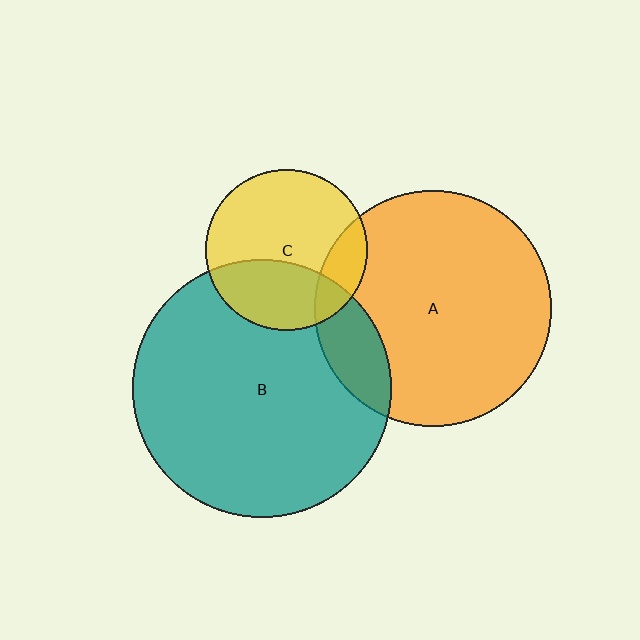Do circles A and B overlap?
Yes.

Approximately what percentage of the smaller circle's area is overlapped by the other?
Approximately 15%.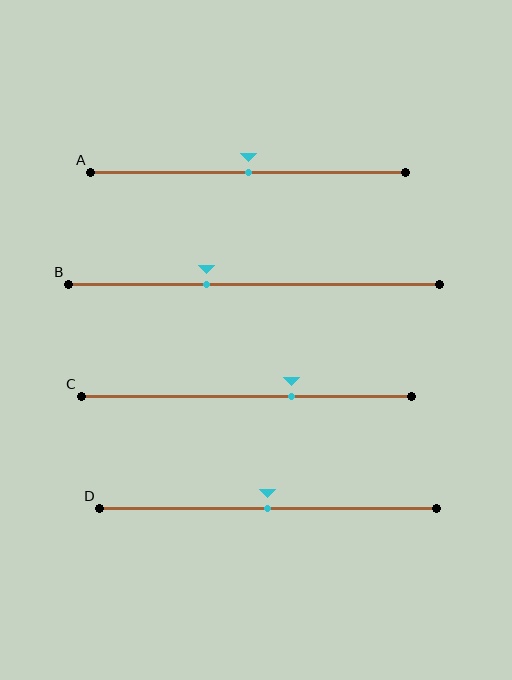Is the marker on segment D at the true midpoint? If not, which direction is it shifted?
Yes, the marker on segment D is at the true midpoint.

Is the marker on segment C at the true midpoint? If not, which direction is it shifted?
No, the marker on segment C is shifted to the right by about 14% of the segment length.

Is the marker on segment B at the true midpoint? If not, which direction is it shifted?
No, the marker on segment B is shifted to the left by about 13% of the segment length.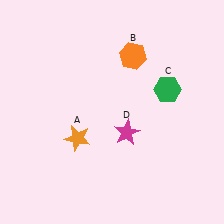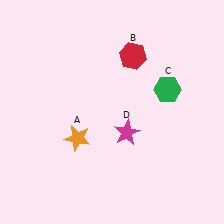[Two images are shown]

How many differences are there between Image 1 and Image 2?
There is 1 difference between the two images.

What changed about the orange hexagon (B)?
In Image 1, B is orange. In Image 2, it changed to red.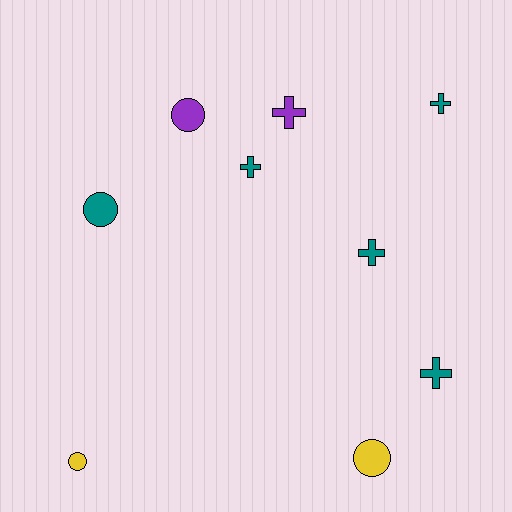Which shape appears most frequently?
Cross, with 5 objects.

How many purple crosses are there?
There is 1 purple cross.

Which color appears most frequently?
Teal, with 5 objects.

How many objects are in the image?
There are 9 objects.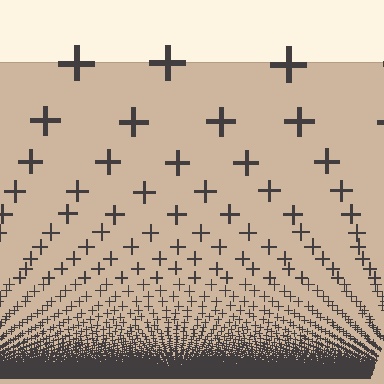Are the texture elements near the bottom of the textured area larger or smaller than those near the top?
Smaller. The gradient is inverted — elements near the bottom are smaller and denser.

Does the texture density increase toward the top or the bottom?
Density increases toward the bottom.